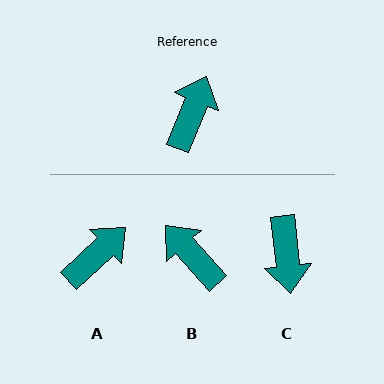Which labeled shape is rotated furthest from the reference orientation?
C, about 152 degrees away.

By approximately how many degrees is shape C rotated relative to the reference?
Approximately 152 degrees clockwise.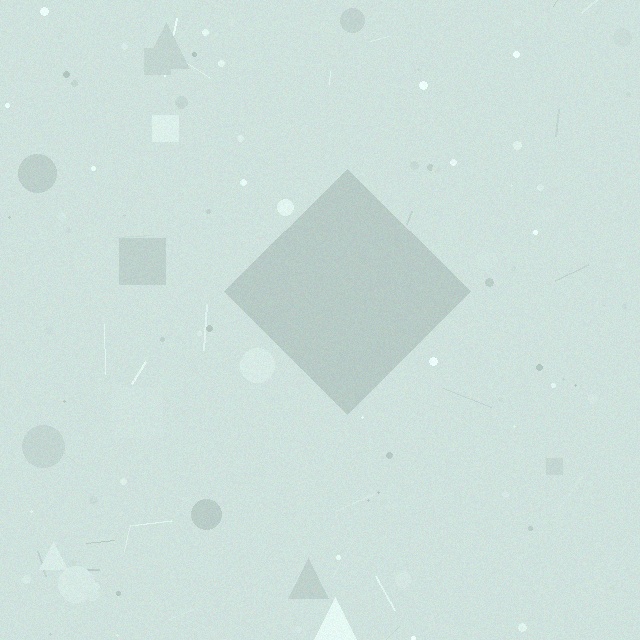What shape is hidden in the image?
A diamond is hidden in the image.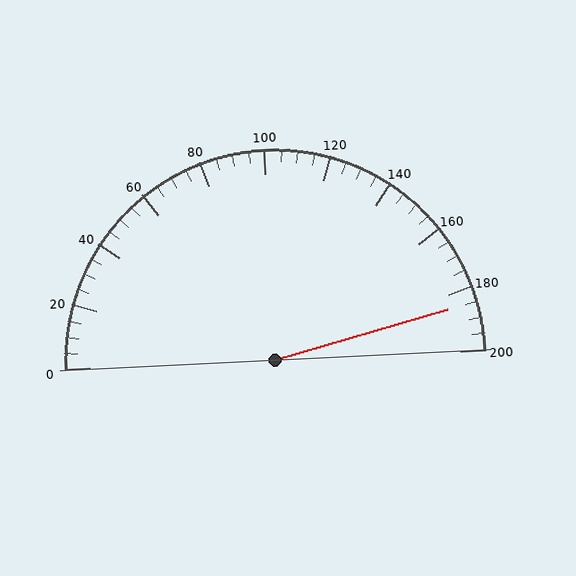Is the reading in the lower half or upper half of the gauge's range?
The reading is in the upper half of the range (0 to 200).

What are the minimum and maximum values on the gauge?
The gauge ranges from 0 to 200.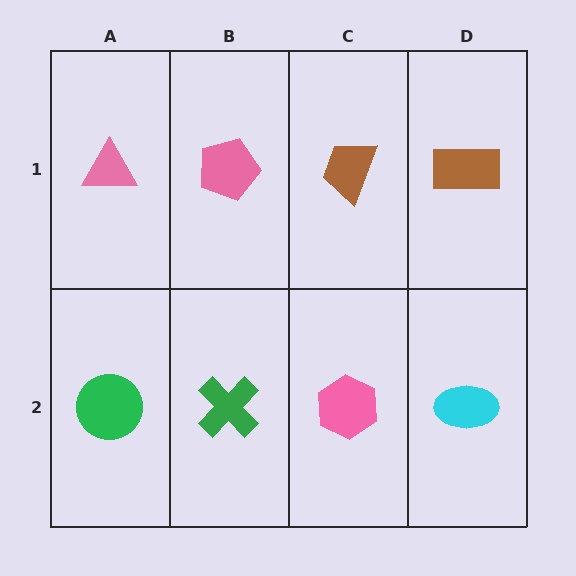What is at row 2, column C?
A pink hexagon.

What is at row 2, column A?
A green circle.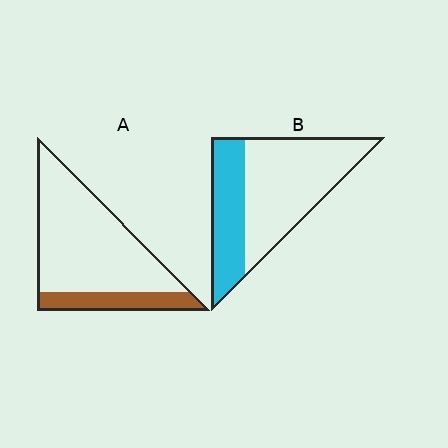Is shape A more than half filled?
No.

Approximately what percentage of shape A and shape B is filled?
A is approximately 20% and B is approximately 35%.